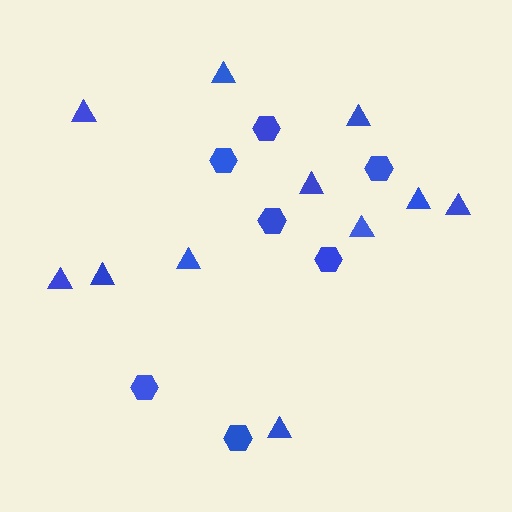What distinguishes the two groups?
There are 2 groups: one group of hexagons (7) and one group of triangles (11).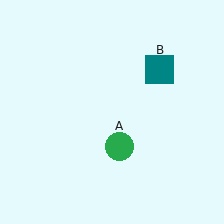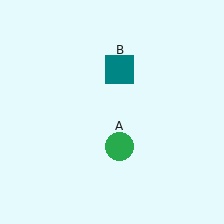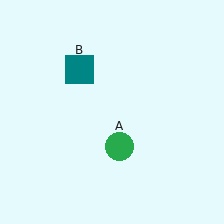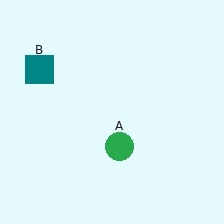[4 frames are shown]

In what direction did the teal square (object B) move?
The teal square (object B) moved left.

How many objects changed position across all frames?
1 object changed position: teal square (object B).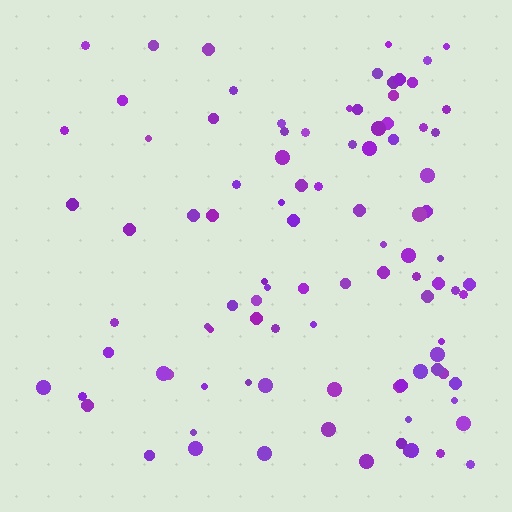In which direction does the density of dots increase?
From left to right, with the right side densest.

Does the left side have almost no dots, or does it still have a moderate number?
Still a moderate number, just noticeably fewer than the right.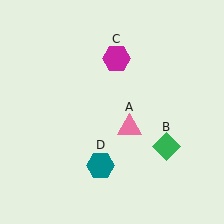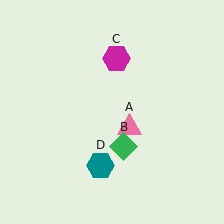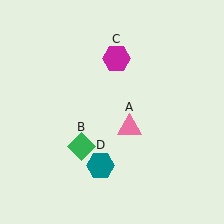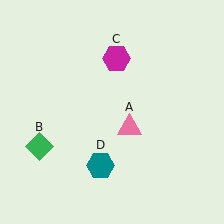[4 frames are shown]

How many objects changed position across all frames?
1 object changed position: green diamond (object B).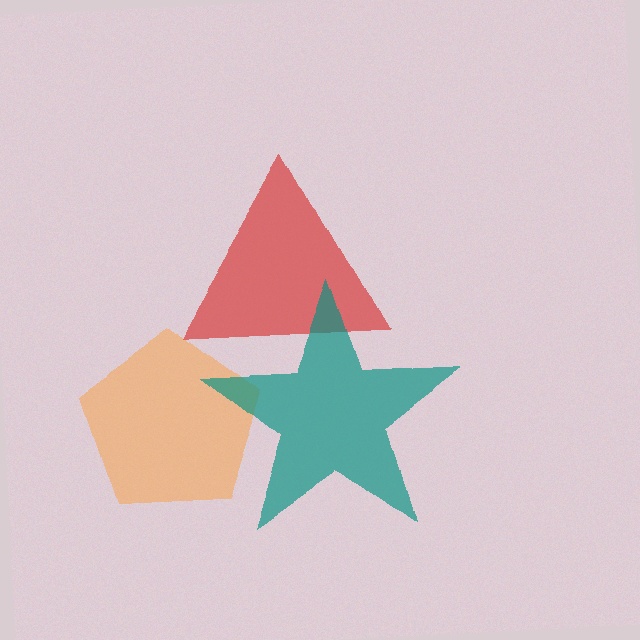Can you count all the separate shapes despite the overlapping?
Yes, there are 3 separate shapes.